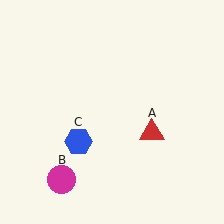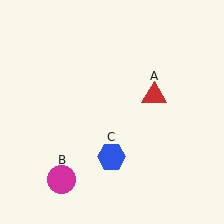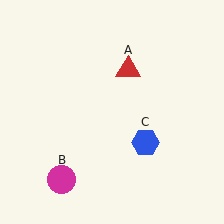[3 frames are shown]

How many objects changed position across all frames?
2 objects changed position: red triangle (object A), blue hexagon (object C).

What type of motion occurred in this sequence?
The red triangle (object A), blue hexagon (object C) rotated counterclockwise around the center of the scene.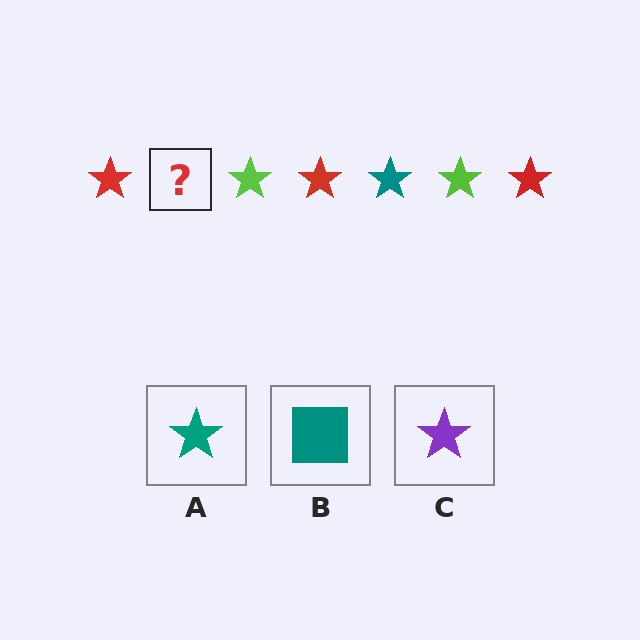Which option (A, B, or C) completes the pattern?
A.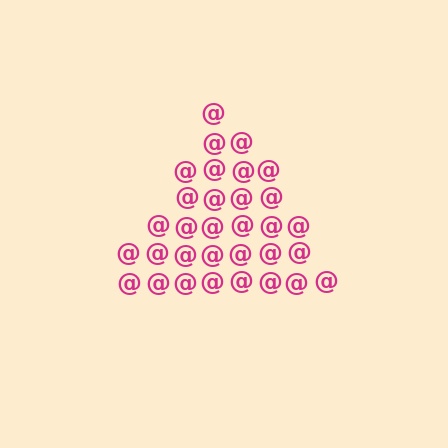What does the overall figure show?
The overall figure shows a triangle.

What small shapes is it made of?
It is made of small at signs.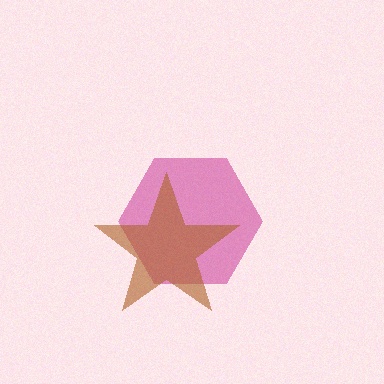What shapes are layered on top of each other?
The layered shapes are: a magenta hexagon, a brown star.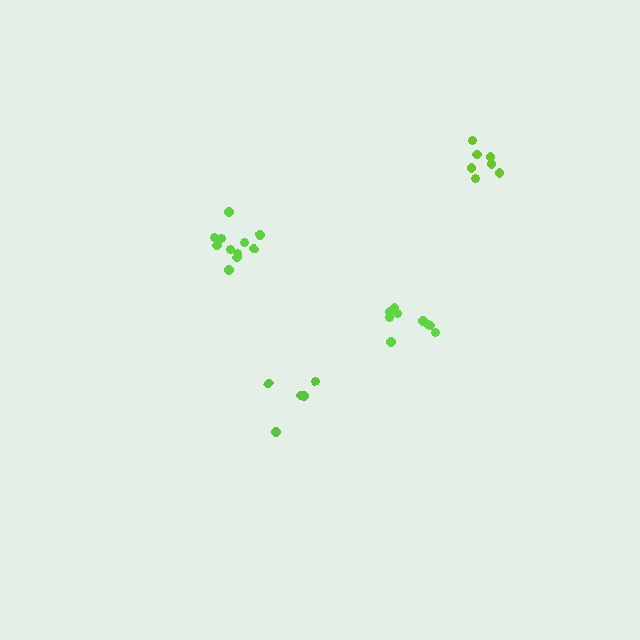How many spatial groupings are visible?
There are 4 spatial groupings.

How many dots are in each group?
Group 1: 7 dots, Group 2: 11 dots, Group 3: 5 dots, Group 4: 9 dots (32 total).